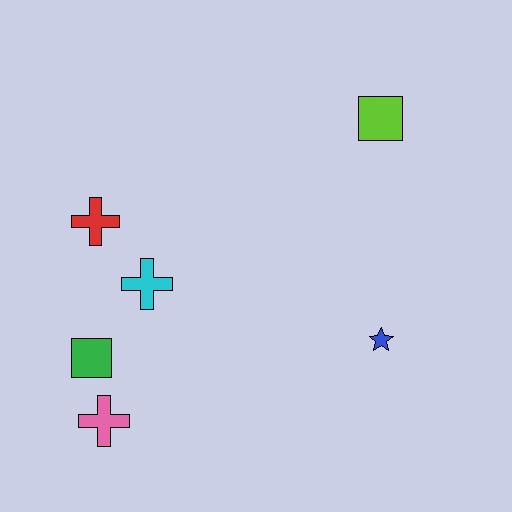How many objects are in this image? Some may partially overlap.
There are 6 objects.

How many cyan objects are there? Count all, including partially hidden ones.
There is 1 cyan object.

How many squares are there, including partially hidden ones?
There are 2 squares.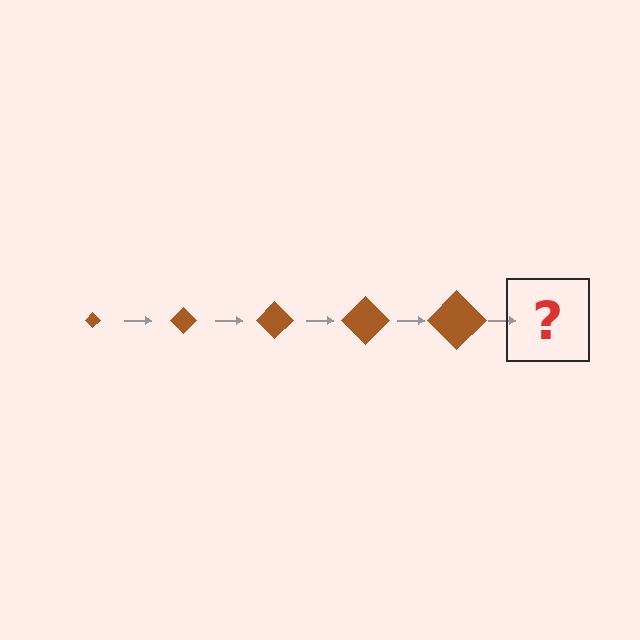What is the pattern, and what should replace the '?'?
The pattern is that the diamond gets progressively larger each step. The '?' should be a brown diamond, larger than the previous one.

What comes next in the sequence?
The next element should be a brown diamond, larger than the previous one.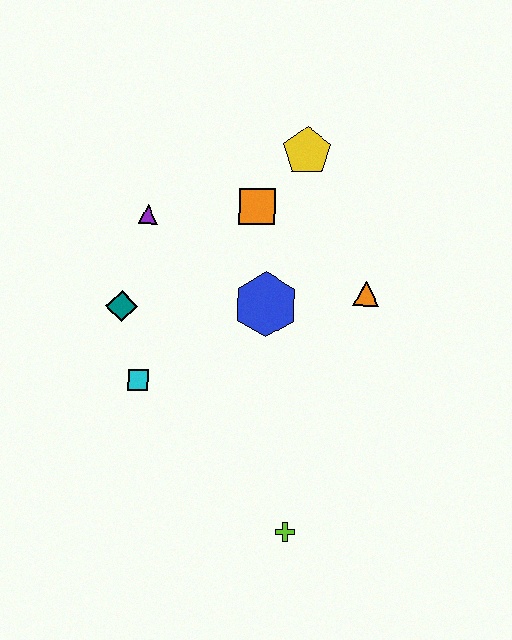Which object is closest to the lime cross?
The cyan square is closest to the lime cross.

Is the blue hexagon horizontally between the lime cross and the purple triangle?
Yes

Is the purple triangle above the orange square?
No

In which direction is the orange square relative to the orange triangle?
The orange square is to the left of the orange triangle.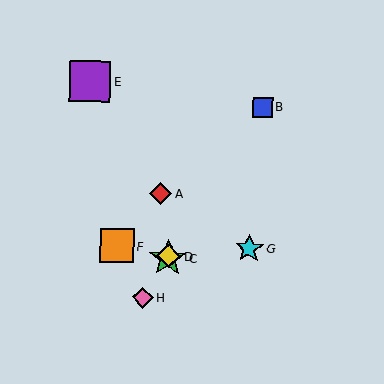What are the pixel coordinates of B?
Object B is at (263, 107).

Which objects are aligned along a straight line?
Objects B, C, D, H are aligned along a straight line.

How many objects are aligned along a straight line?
4 objects (B, C, D, H) are aligned along a straight line.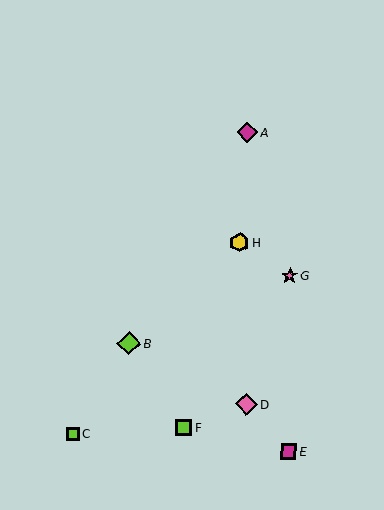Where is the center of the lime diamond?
The center of the lime diamond is at (129, 343).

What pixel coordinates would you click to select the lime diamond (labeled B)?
Click at (129, 343) to select the lime diamond B.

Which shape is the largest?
The lime diamond (labeled B) is the largest.